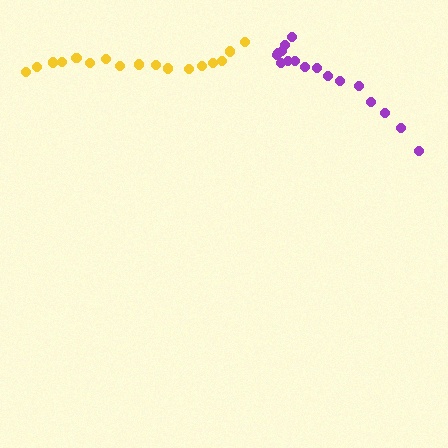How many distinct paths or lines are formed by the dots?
There are 2 distinct paths.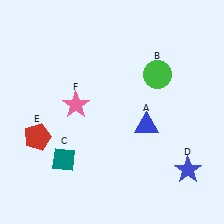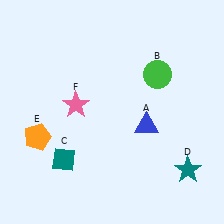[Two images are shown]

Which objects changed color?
D changed from blue to teal. E changed from red to orange.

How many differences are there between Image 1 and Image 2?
There are 2 differences between the two images.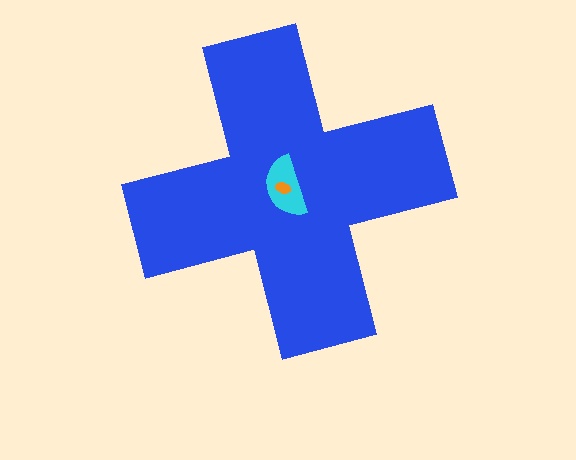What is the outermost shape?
The blue cross.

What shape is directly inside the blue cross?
The cyan semicircle.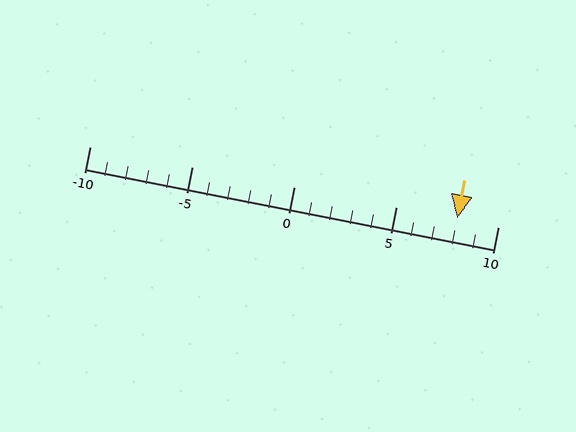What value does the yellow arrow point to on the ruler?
The yellow arrow points to approximately 8.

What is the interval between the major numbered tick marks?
The major tick marks are spaced 5 units apart.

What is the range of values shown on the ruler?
The ruler shows values from -10 to 10.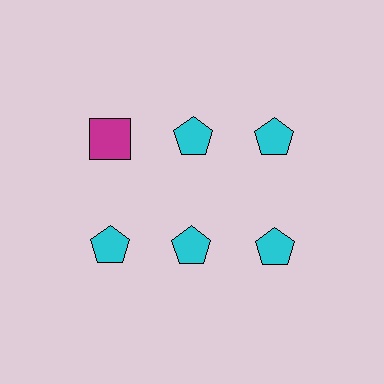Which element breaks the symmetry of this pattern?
The magenta square in the top row, leftmost column breaks the symmetry. All other shapes are cyan pentagons.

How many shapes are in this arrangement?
There are 6 shapes arranged in a grid pattern.